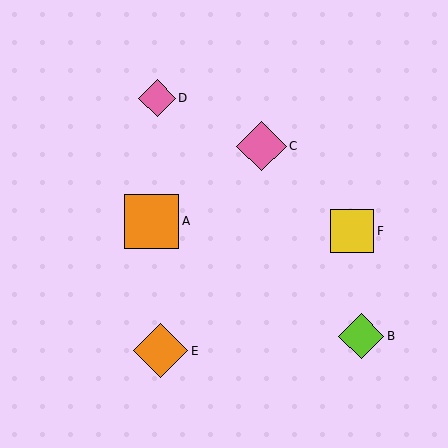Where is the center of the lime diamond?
The center of the lime diamond is at (361, 336).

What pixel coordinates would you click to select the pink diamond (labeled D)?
Click at (157, 98) to select the pink diamond D.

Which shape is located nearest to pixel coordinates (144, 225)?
The orange square (labeled A) at (152, 221) is nearest to that location.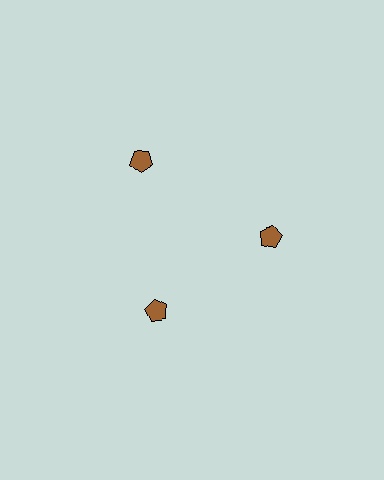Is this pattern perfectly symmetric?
No. The 3 brown pentagons are arranged in a ring, but one element near the 11 o'clock position is pushed outward from the center, breaking the 3-fold rotational symmetry.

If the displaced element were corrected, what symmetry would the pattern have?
It would have 3-fold rotational symmetry — the pattern would map onto itself every 120 degrees.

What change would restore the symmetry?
The symmetry would be restored by moving it inward, back onto the ring so that all 3 pentagons sit at equal angles and equal distance from the center.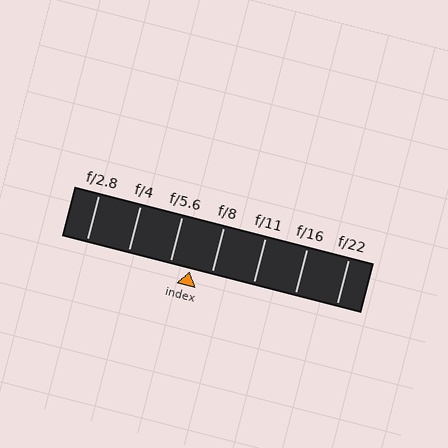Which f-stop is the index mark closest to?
The index mark is closest to f/5.6.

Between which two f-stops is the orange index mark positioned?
The index mark is between f/5.6 and f/8.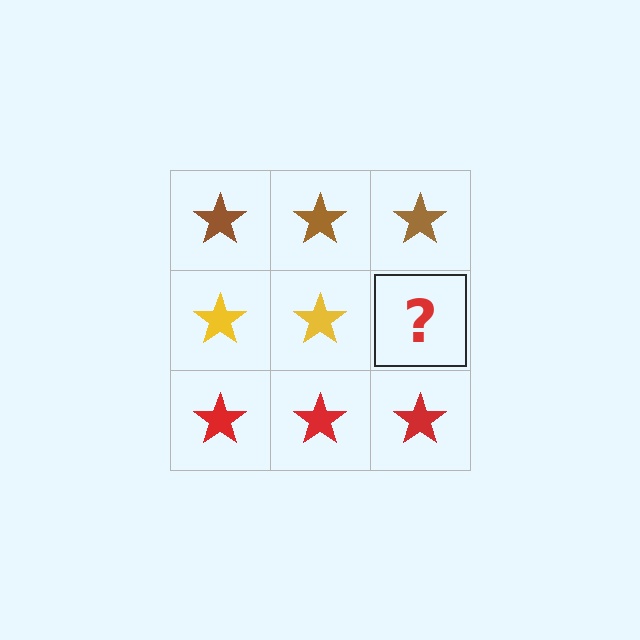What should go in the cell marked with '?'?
The missing cell should contain a yellow star.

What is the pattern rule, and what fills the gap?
The rule is that each row has a consistent color. The gap should be filled with a yellow star.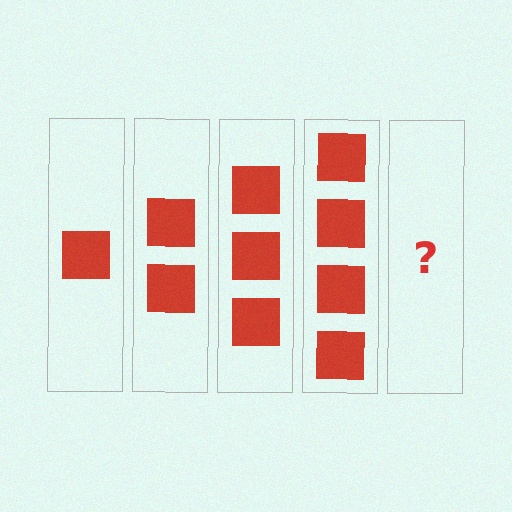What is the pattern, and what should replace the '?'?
The pattern is that each step adds one more square. The '?' should be 5 squares.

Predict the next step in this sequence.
The next step is 5 squares.